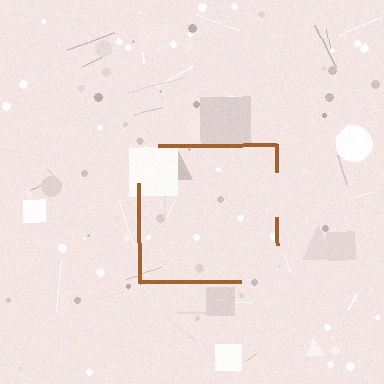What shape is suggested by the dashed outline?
The dashed outline suggests a square.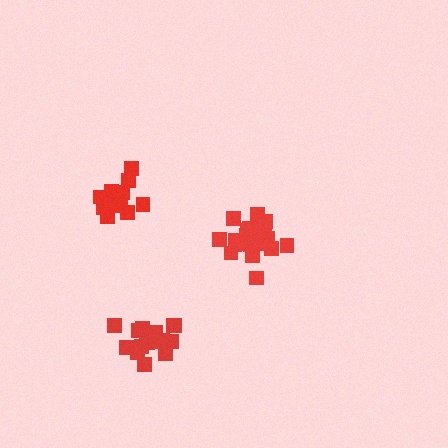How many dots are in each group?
Group 1: 18 dots, Group 2: 15 dots, Group 3: 21 dots (54 total).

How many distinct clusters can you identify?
There are 3 distinct clusters.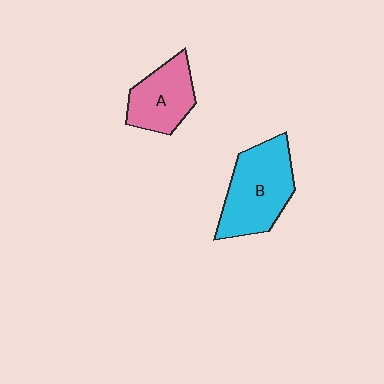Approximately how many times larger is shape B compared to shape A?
Approximately 1.4 times.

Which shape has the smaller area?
Shape A (pink).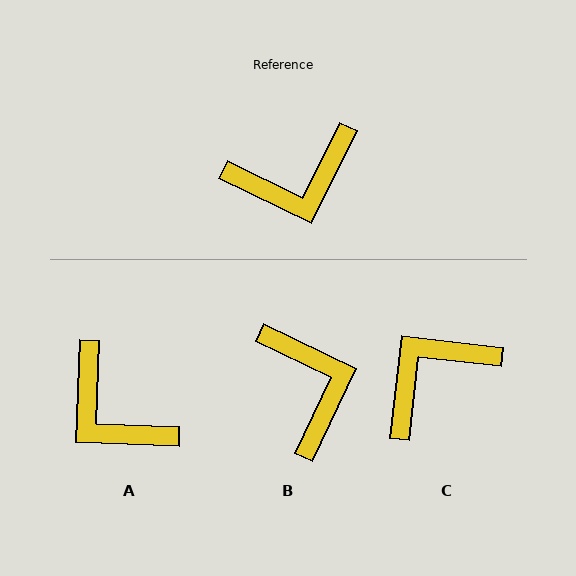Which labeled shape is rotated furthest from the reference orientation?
C, about 161 degrees away.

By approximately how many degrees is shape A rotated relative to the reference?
Approximately 66 degrees clockwise.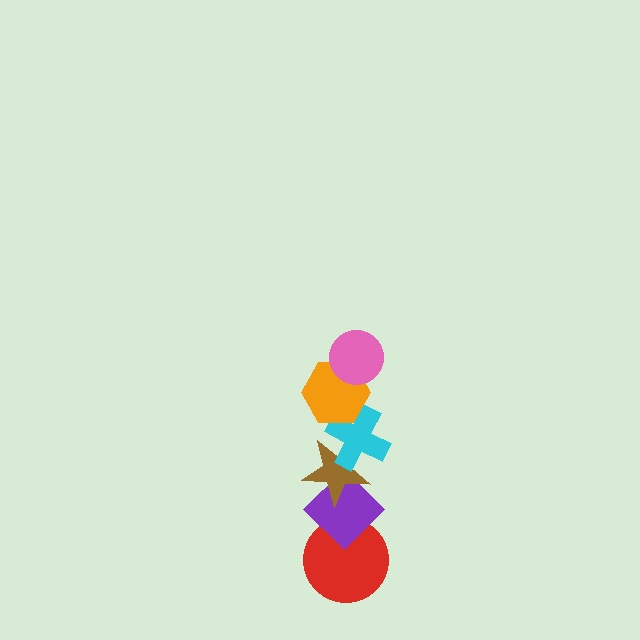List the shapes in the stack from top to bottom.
From top to bottom: the pink circle, the orange hexagon, the cyan cross, the brown star, the purple diamond, the red circle.